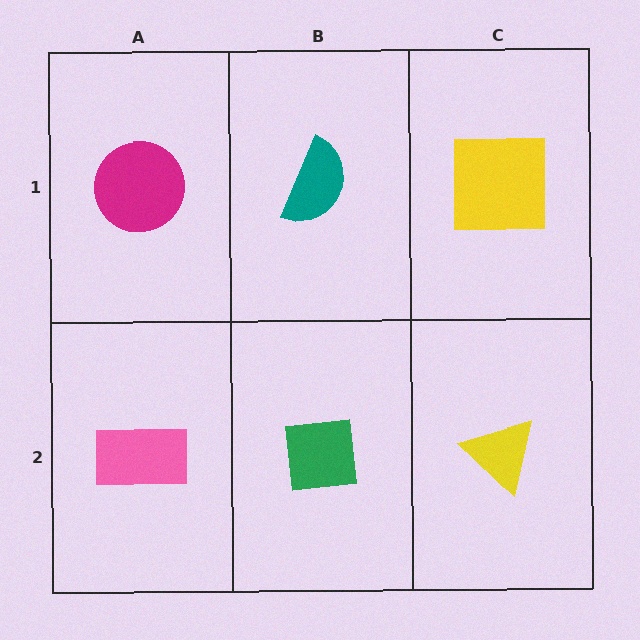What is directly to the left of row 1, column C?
A teal semicircle.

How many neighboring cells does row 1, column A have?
2.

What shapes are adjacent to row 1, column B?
A green square (row 2, column B), a magenta circle (row 1, column A), a yellow square (row 1, column C).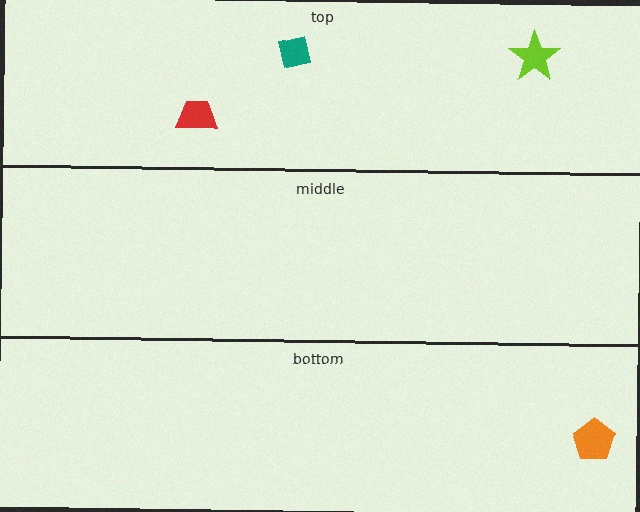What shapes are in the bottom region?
The orange pentagon.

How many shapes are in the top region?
3.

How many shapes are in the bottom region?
1.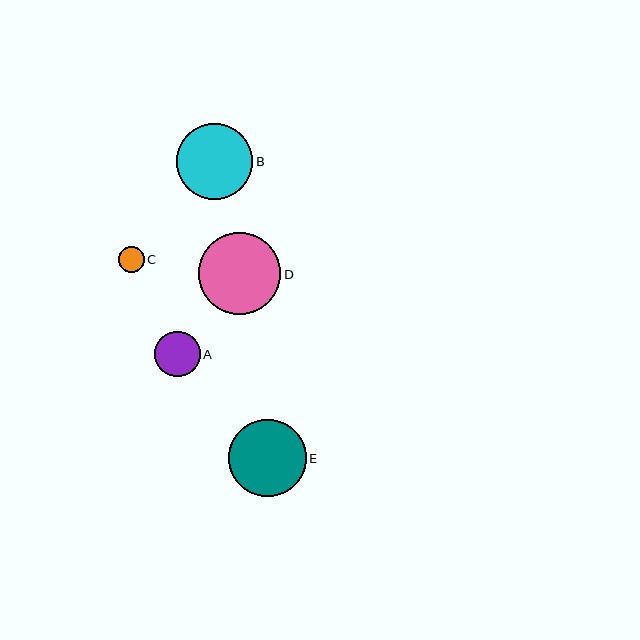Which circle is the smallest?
Circle C is the smallest with a size of approximately 26 pixels.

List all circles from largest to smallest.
From largest to smallest: D, E, B, A, C.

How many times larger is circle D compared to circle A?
Circle D is approximately 1.8 times the size of circle A.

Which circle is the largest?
Circle D is the largest with a size of approximately 83 pixels.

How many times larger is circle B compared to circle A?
Circle B is approximately 1.7 times the size of circle A.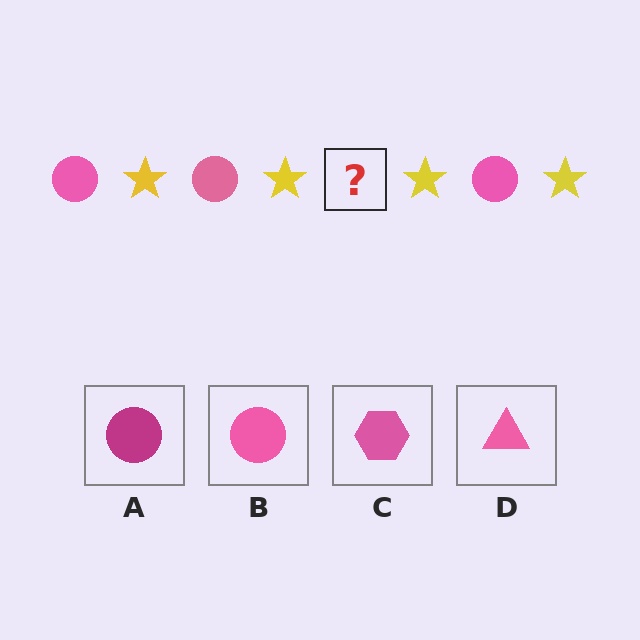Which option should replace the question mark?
Option B.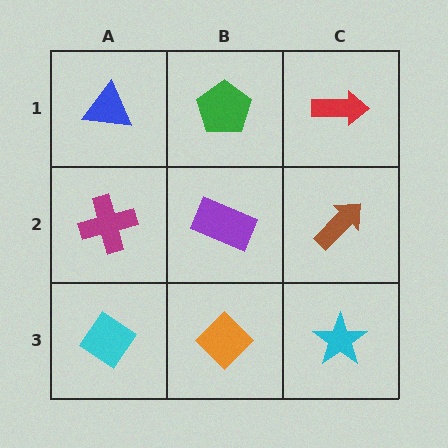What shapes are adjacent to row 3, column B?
A purple rectangle (row 2, column B), a cyan diamond (row 3, column A), a cyan star (row 3, column C).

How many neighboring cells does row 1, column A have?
2.